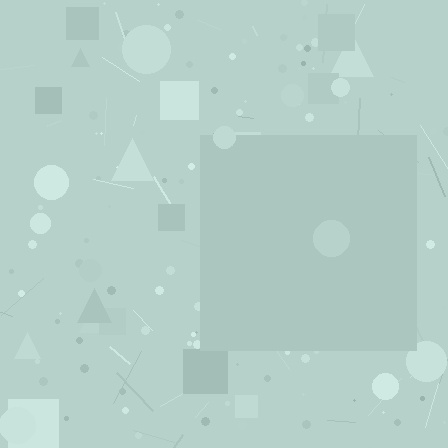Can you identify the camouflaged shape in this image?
The camouflaged shape is a square.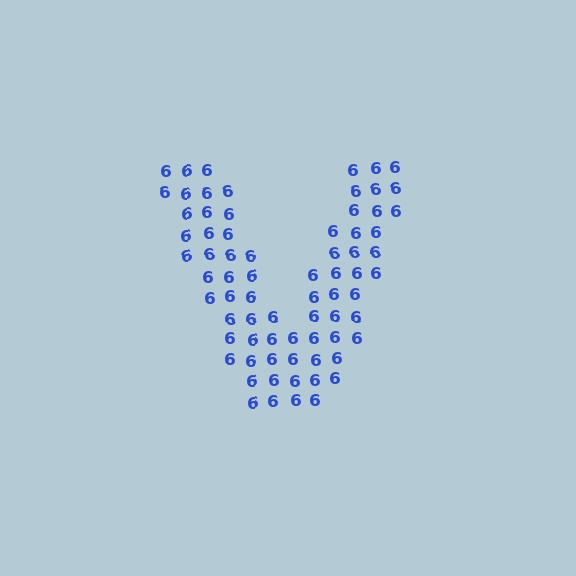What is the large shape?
The large shape is the letter V.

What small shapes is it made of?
It is made of small digit 6's.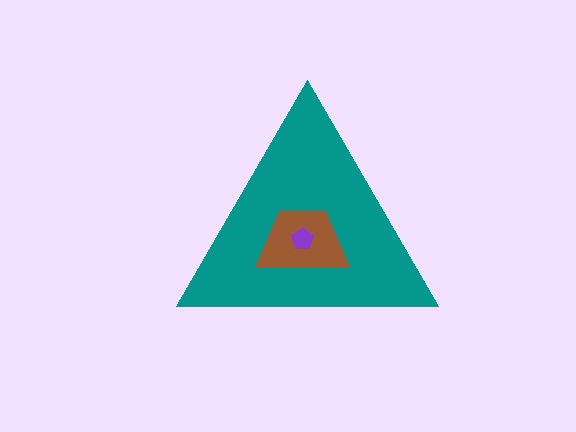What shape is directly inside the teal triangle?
The brown trapezoid.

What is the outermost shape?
The teal triangle.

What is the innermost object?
The purple pentagon.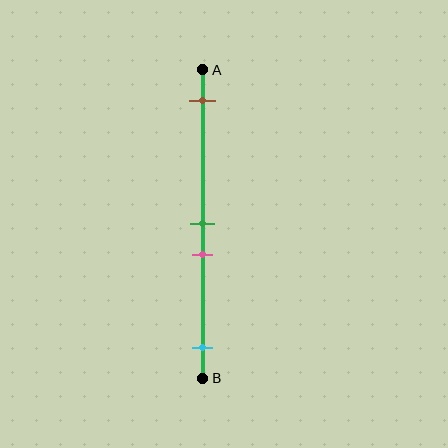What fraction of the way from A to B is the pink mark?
The pink mark is approximately 60% (0.6) of the way from A to B.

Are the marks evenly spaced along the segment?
No, the marks are not evenly spaced.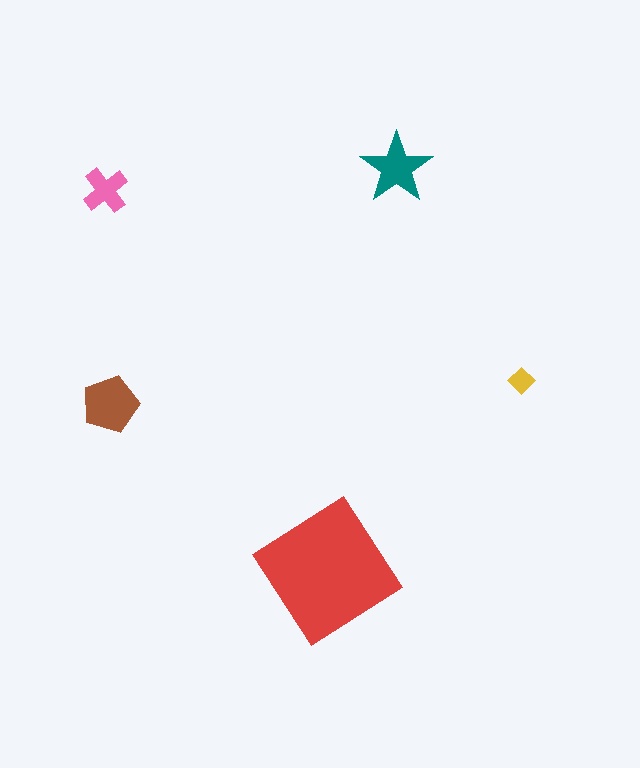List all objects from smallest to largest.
The yellow diamond, the pink cross, the teal star, the brown pentagon, the red diamond.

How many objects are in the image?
There are 5 objects in the image.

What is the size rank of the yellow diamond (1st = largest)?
5th.